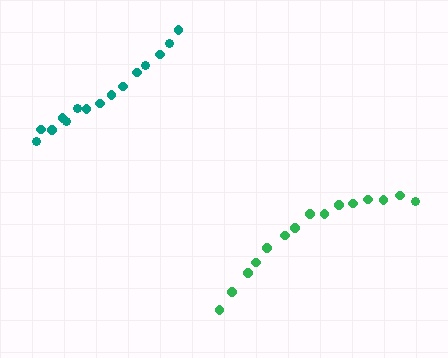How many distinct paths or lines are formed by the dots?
There are 2 distinct paths.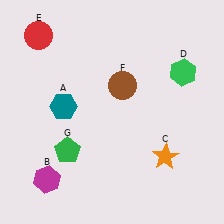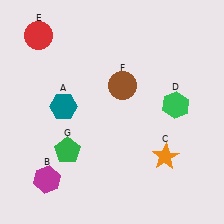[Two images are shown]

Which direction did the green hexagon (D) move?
The green hexagon (D) moved down.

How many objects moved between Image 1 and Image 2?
1 object moved between the two images.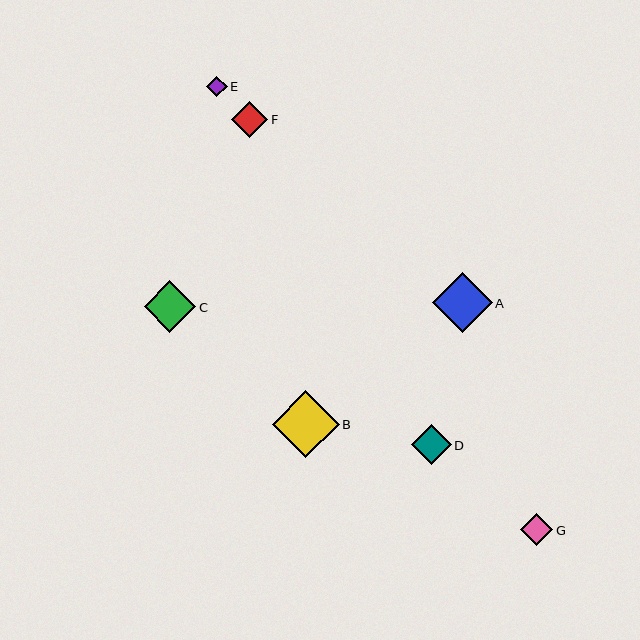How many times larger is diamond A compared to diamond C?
Diamond A is approximately 1.2 times the size of diamond C.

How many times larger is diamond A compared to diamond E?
Diamond A is approximately 2.9 times the size of diamond E.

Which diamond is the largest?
Diamond B is the largest with a size of approximately 67 pixels.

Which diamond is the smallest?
Diamond E is the smallest with a size of approximately 21 pixels.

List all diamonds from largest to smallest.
From largest to smallest: B, A, C, D, F, G, E.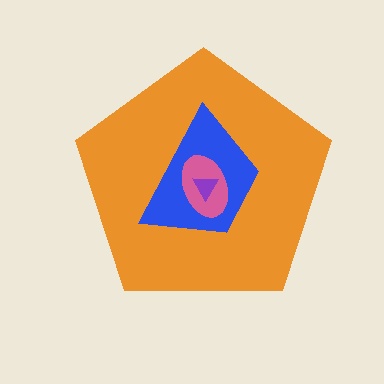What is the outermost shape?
The orange pentagon.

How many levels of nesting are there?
4.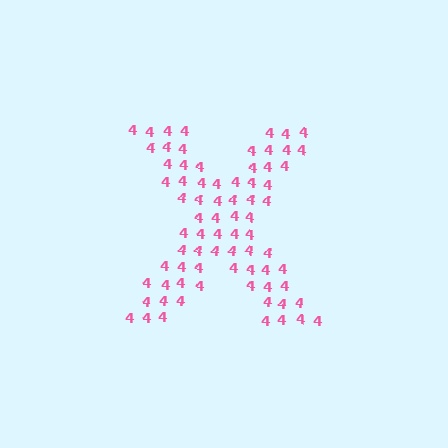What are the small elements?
The small elements are digit 4's.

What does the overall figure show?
The overall figure shows the letter X.